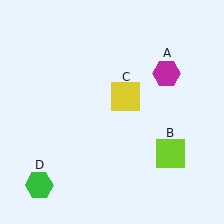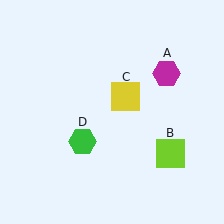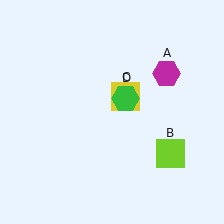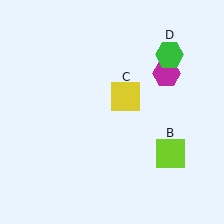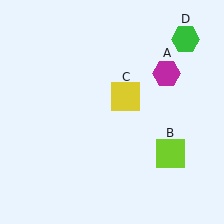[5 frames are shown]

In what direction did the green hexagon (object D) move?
The green hexagon (object D) moved up and to the right.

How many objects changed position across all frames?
1 object changed position: green hexagon (object D).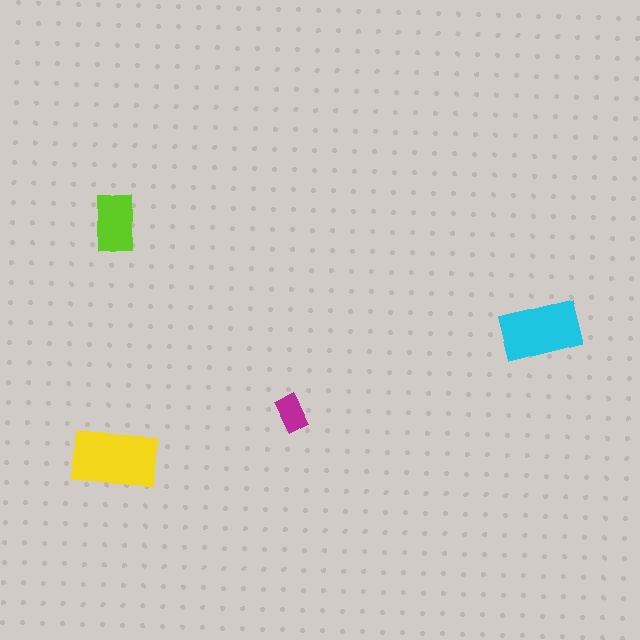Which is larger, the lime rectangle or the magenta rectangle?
The lime one.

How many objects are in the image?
There are 4 objects in the image.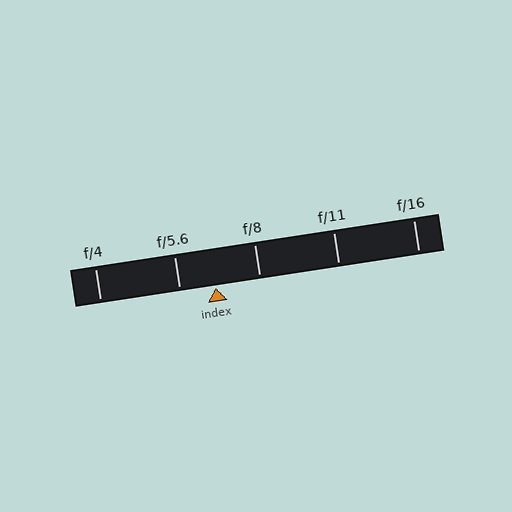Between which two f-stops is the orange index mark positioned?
The index mark is between f/5.6 and f/8.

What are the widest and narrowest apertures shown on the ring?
The widest aperture shown is f/4 and the narrowest is f/16.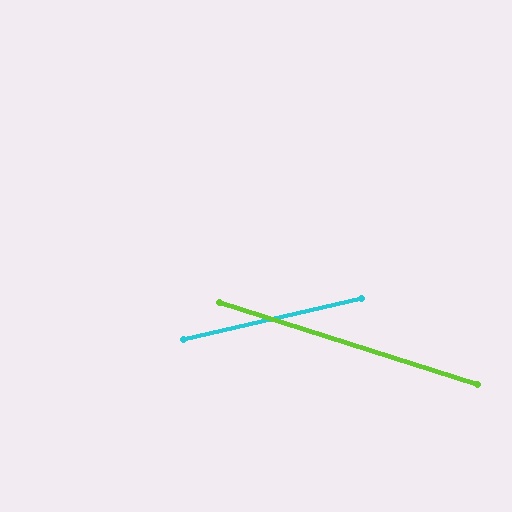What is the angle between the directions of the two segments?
Approximately 31 degrees.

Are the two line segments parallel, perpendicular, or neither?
Neither parallel nor perpendicular — they differ by about 31°.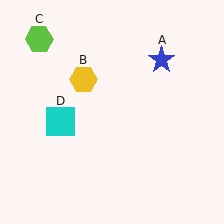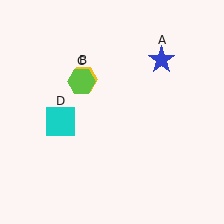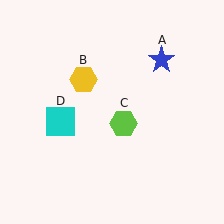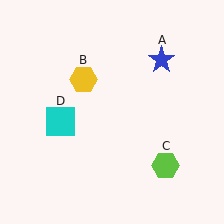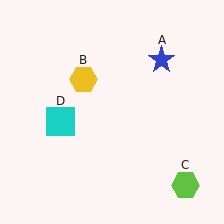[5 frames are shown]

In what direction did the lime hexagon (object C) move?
The lime hexagon (object C) moved down and to the right.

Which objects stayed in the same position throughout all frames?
Blue star (object A) and yellow hexagon (object B) and cyan square (object D) remained stationary.